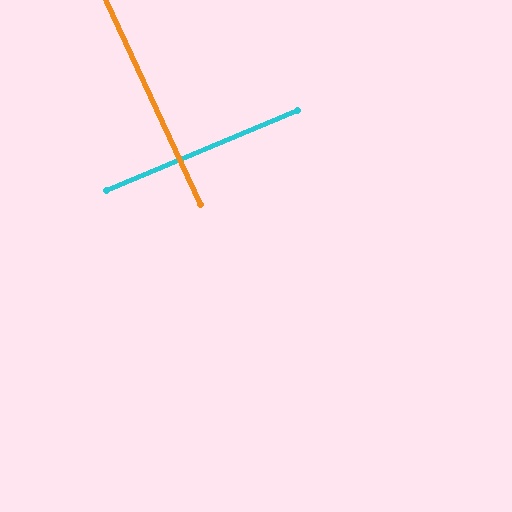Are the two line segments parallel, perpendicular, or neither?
Perpendicular — they meet at approximately 88°.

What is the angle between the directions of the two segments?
Approximately 88 degrees.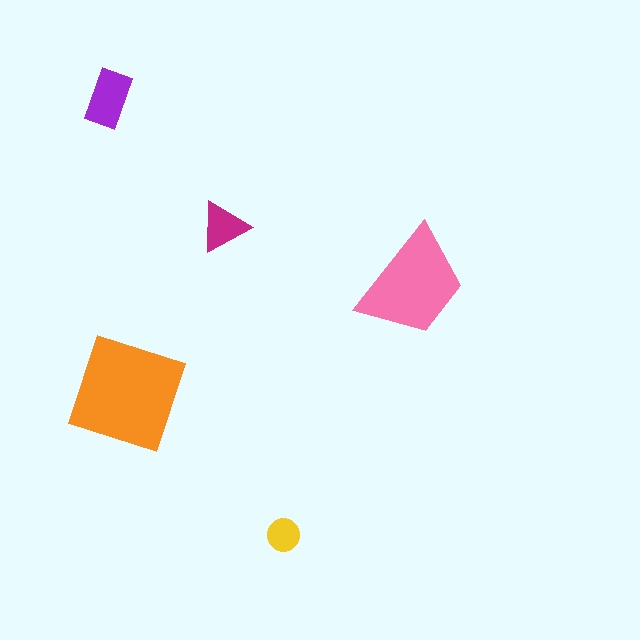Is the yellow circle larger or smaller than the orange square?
Smaller.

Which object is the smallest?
The yellow circle.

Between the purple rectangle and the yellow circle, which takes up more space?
The purple rectangle.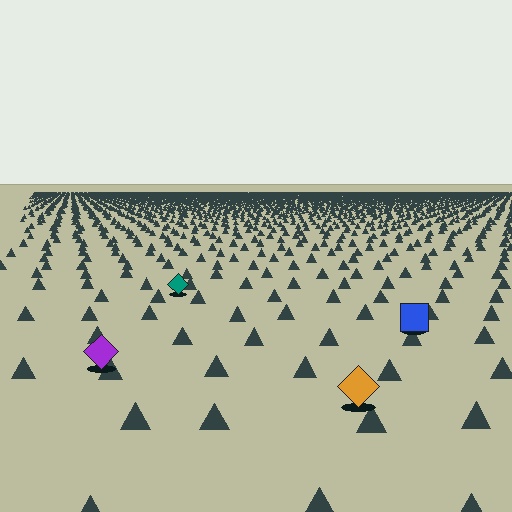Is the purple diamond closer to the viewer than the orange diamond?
No. The orange diamond is closer — you can tell from the texture gradient: the ground texture is coarser near it.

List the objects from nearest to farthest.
From nearest to farthest: the orange diamond, the purple diamond, the blue square, the teal diamond.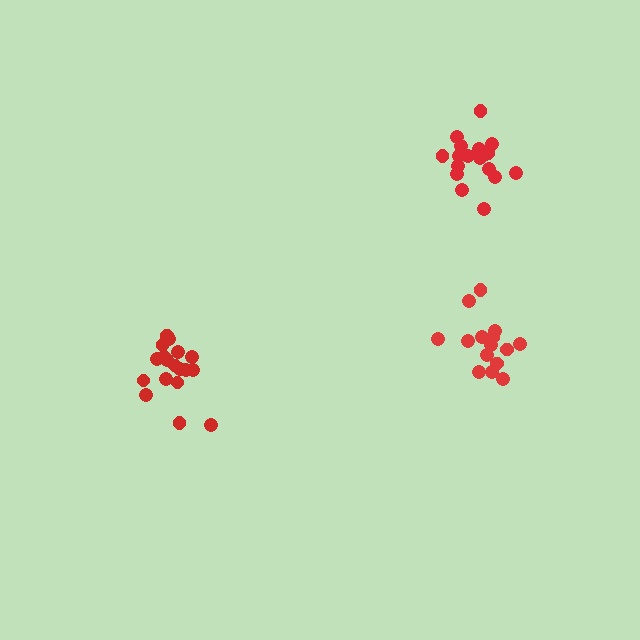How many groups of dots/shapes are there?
There are 3 groups.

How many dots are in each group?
Group 1: 15 dots, Group 2: 19 dots, Group 3: 18 dots (52 total).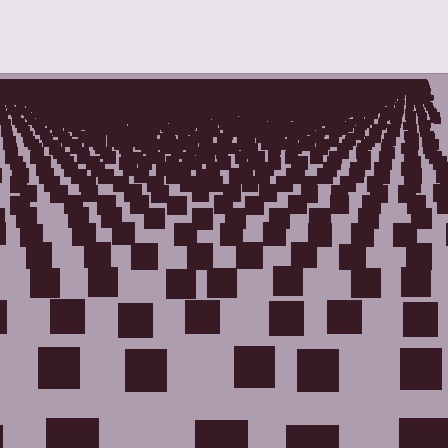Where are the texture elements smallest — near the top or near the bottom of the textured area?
Near the top.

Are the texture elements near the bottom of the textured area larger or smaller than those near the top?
Larger. Near the bottom, elements are closer to the viewer and appear at a bigger on-screen size.